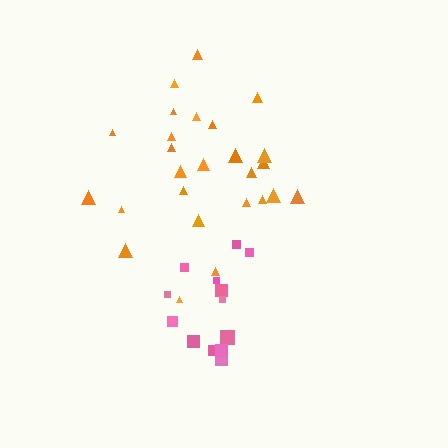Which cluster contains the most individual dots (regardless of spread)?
Orange (26).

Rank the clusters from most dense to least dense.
pink, orange.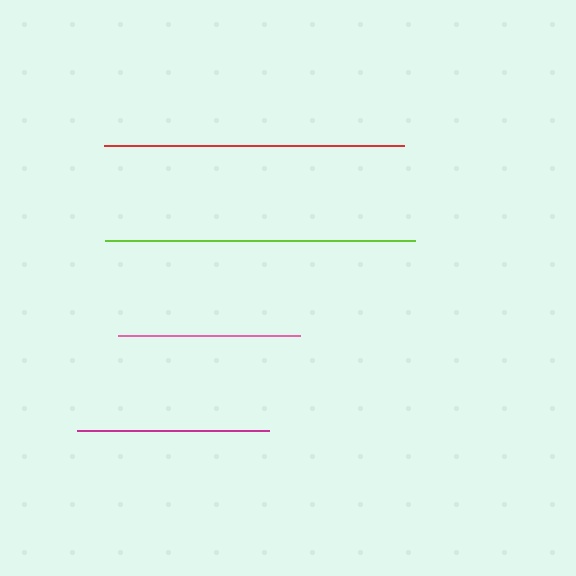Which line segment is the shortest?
The pink line is the shortest at approximately 182 pixels.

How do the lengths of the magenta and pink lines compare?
The magenta and pink lines are approximately the same length.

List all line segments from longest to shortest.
From longest to shortest: lime, red, magenta, pink.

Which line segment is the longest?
The lime line is the longest at approximately 310 pixels.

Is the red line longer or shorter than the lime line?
The lime line is longer than the red line.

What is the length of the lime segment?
The lime segment is approximately 310 pixels long.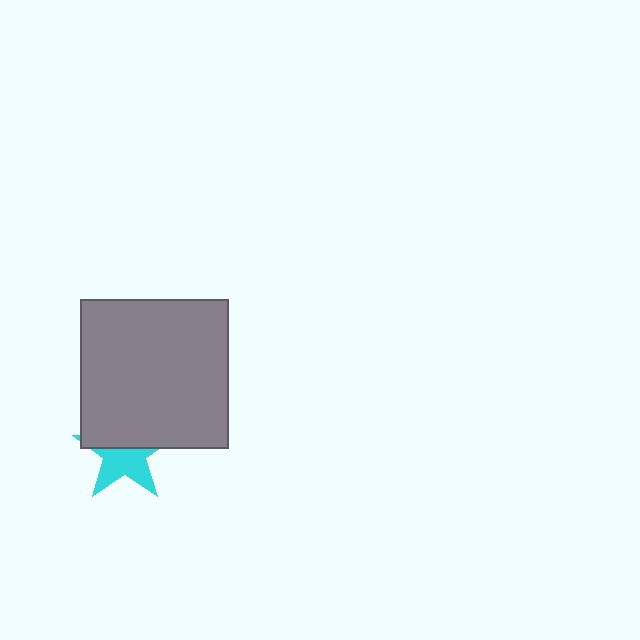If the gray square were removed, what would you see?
You would see the complete cyan star.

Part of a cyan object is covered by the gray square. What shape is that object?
It is a star.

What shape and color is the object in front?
The object in front is a gray square.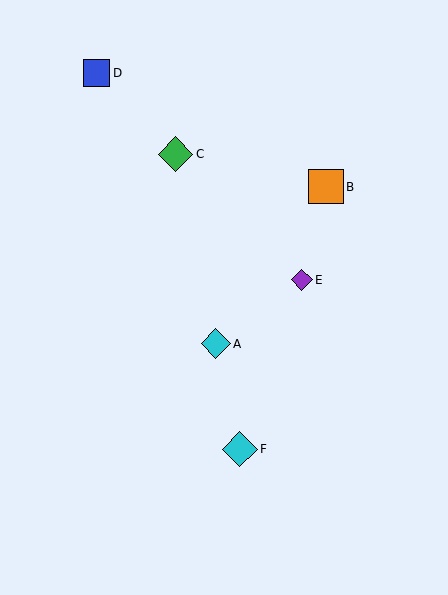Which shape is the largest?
The cyan diamond (labeled F) is the largest.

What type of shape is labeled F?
Shape F is a cyan diamond.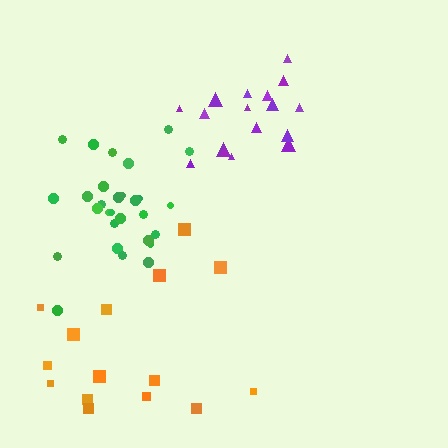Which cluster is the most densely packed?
Green.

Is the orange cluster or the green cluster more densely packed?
Green.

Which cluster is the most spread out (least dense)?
Orange.